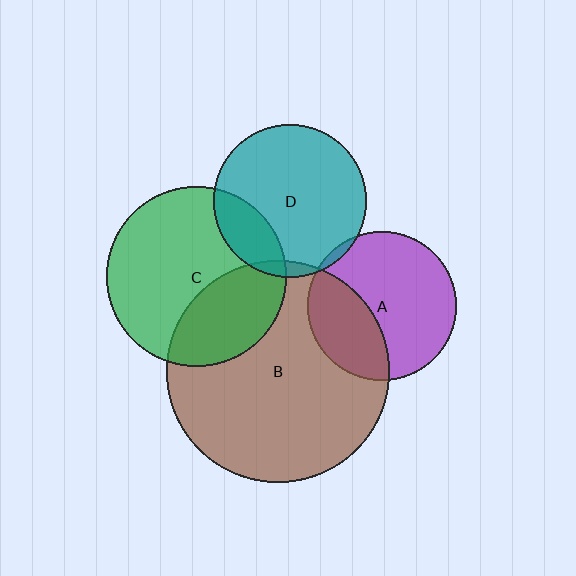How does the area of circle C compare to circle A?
Approximately 1.5 times.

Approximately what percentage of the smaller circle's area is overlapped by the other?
Approximately 5%.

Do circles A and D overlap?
Yes.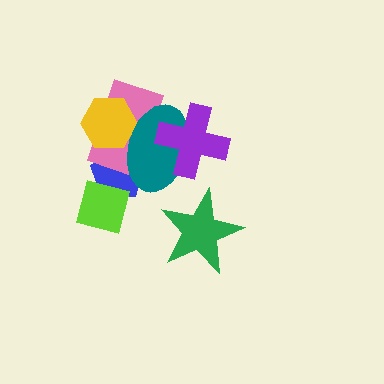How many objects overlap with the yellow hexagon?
3 objects overlap with the yellow hexagon.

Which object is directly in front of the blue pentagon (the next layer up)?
The pink rectangle is directly in front of the blue pentagon.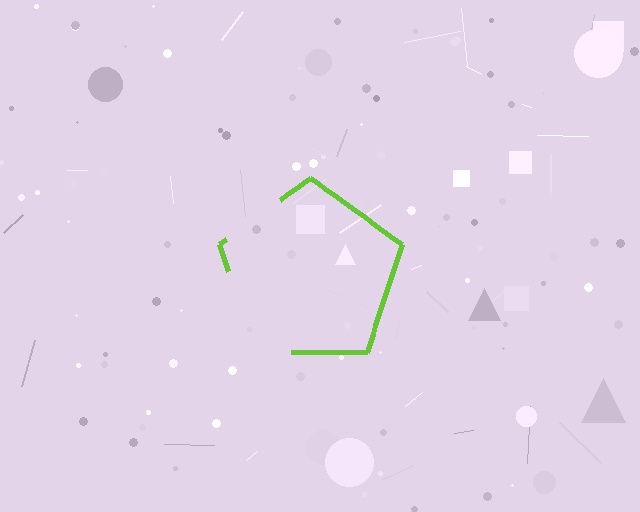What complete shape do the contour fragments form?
The contour fragments form a pentagon.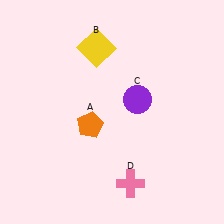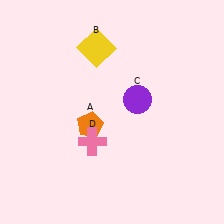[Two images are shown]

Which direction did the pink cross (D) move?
The pink cross (D) moved up.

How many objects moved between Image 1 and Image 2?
1 object moved between the two images.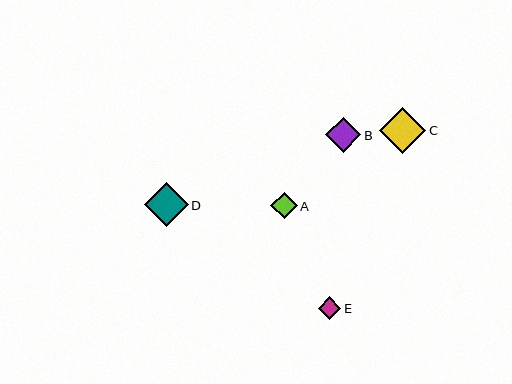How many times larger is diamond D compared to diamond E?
Diamond D is approximately 1.9 times the size of diamond E.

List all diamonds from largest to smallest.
From largest to smallest: C, D, B, A, E.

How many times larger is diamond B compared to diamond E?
Diamond B is approximately 1.5 times the size of diamond E.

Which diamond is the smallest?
Diamond E is the smallest with a size of approximately 23 pixels.